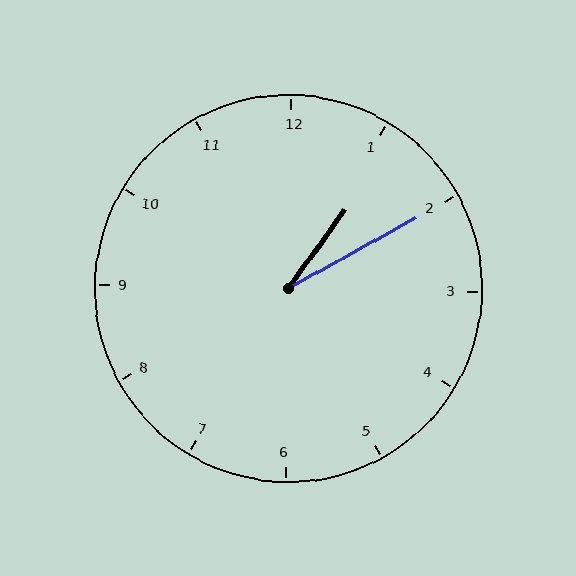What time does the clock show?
1:10.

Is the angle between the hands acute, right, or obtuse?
It is acute.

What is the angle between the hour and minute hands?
Approximately 25 degrees.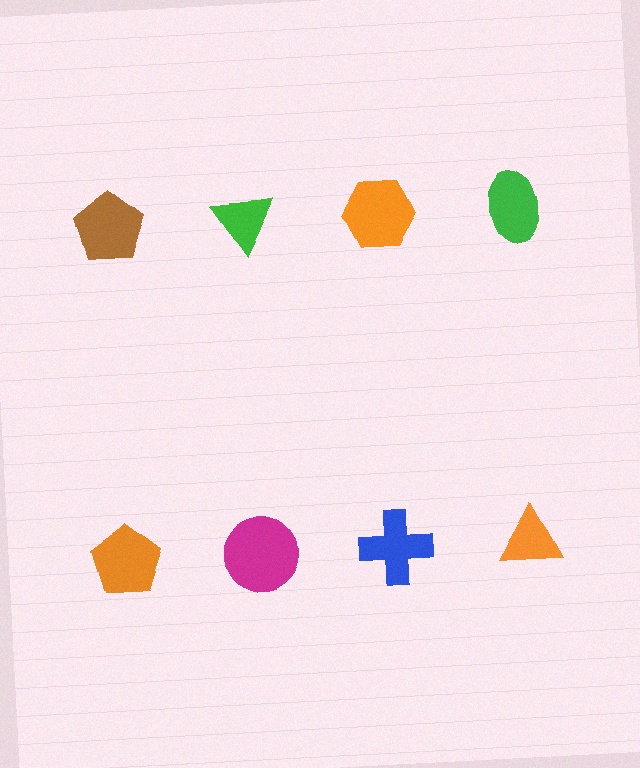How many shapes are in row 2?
4 shapes.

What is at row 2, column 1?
An orange pentagon.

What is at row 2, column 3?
A blue cross.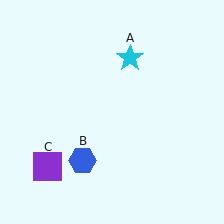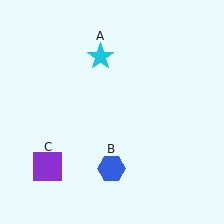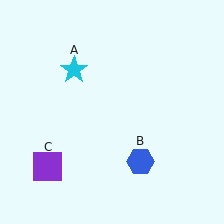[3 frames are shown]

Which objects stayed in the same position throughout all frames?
Purple square (object C) remained stationary.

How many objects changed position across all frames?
2 objects changed position: cyan star (object A), blue hexagon (object B).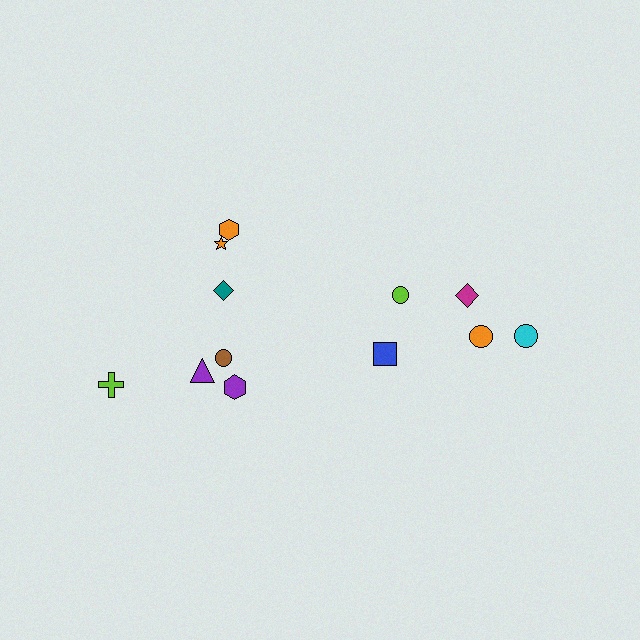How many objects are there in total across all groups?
There are 12 objects.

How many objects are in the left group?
There are 7 objects.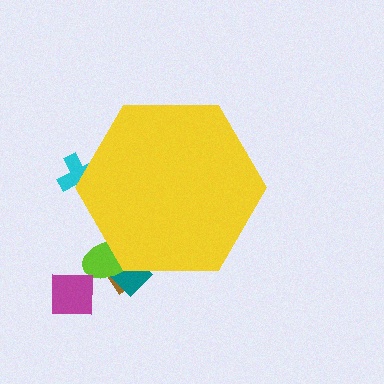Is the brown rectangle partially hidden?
Yes, the brown rectangle is partially hidden behind the yellow hexagon.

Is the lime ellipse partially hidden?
Yes, the lime ellipse is partially hidden behind the yellow hexagon.